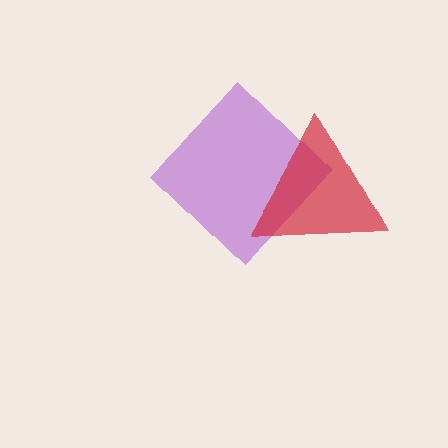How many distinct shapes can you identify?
There are 2 distinct shapes: a purple diamond, a red triangle.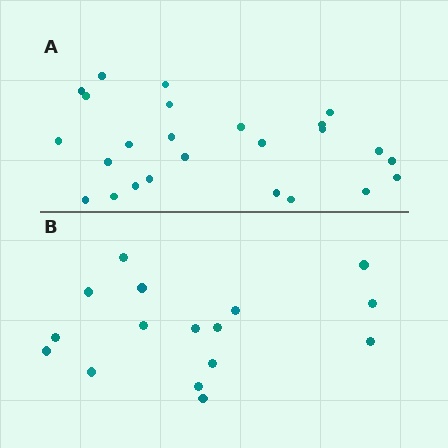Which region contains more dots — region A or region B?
Region A (the top region) has more dots.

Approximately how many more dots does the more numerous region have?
Region A has roughly 8 or so more dots than region B.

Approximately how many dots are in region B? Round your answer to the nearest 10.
About 20 dots. (The exact count is 16, which rounds to 20.)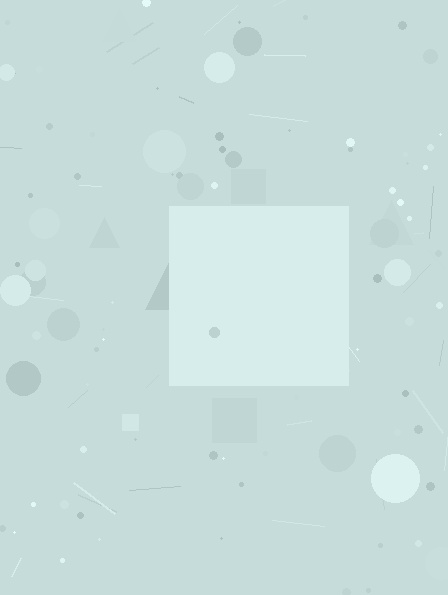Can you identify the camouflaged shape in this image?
The camouflaged shape is a square.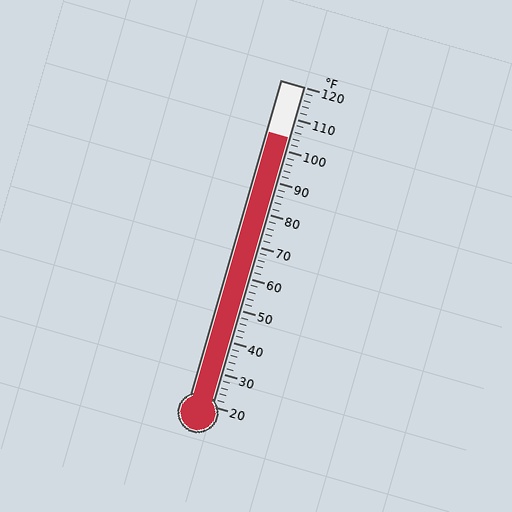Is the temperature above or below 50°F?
The temperature is above 50°F.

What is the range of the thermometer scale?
The thermometer scale ranges from 20°F to 120°F.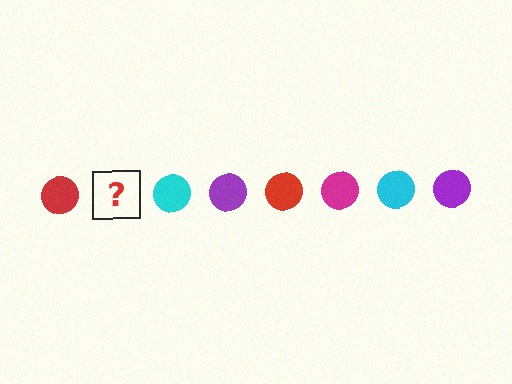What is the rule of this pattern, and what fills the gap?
The rule is that the pattern cycles through red, magenta, cyan, purple circles. The gap should be filled with a magenta circle.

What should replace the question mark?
The question mark should be replaced with a magenta circle.